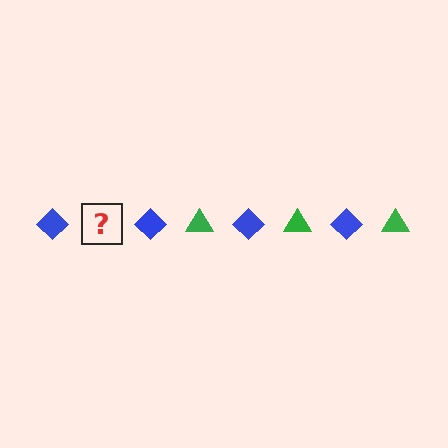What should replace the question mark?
The question mark should be replaced with a green triangle.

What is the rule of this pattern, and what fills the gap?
The rule is that the pattern alternates between blue diamond and green triangle. The gap should be filled with a green triangle.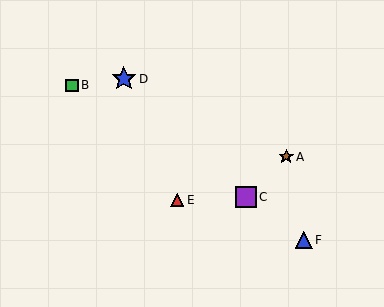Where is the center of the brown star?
The center of the brown star is at (286, 157).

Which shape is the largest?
The blue star (labeled D) is the largest.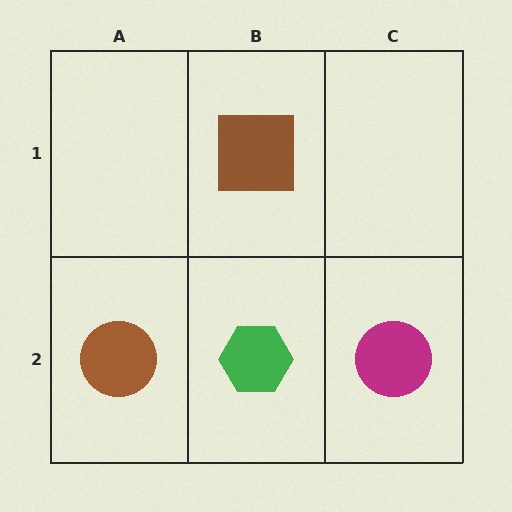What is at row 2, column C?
A magenta circle.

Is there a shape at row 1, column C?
No, that cell is empty.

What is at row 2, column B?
A green hexagon.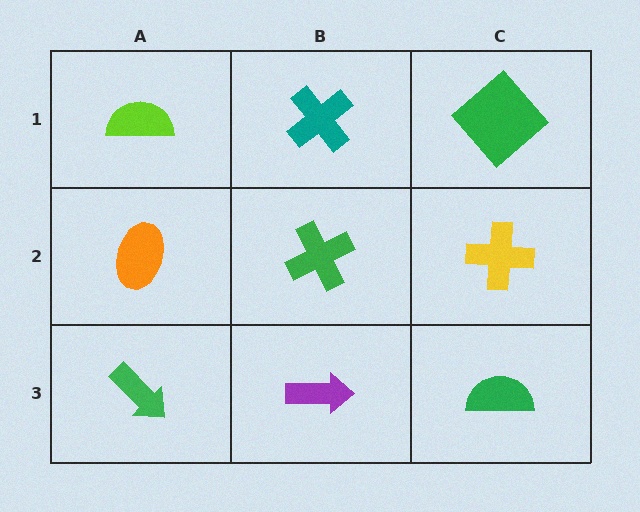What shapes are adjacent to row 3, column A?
An orange ellipse (row 2, column A), a purple arrow (row 3, column B).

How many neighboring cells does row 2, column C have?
3.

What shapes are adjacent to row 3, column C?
A yellow cross (row 2, column C), a purple arrow (row 3, column B).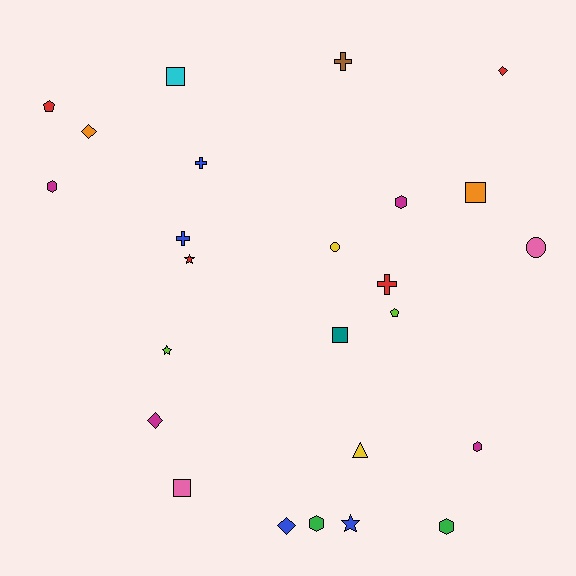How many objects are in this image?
There are 25 objects.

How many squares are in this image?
There are 4 squares.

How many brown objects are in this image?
There is 1 brown object.